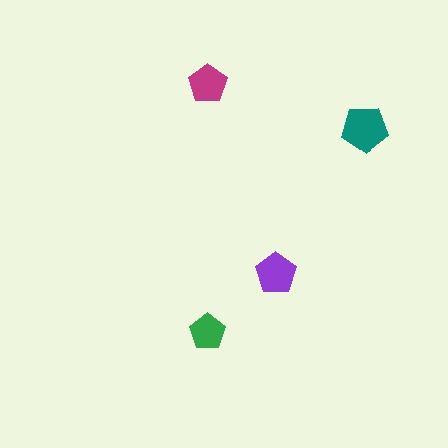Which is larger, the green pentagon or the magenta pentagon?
The magenta one.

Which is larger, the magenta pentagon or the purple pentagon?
The purple one.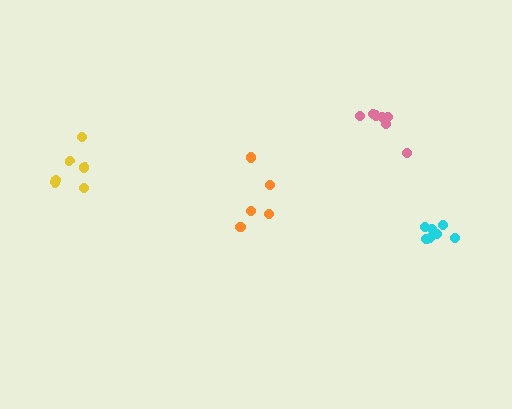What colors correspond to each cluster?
The clusters are colored: cyan, yellow, orange, pink.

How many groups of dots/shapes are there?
There are 4 groups.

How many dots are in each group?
Group 1: 7 dots, Group 2: 6 dots, Group 3: 5 dots, Group 4: 8 dots (26 total).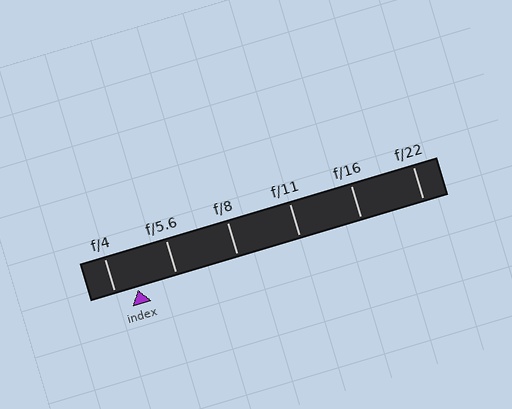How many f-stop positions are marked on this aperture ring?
There are 6 f-stop positions marked.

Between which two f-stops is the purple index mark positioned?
The index mark is between f/4 and f/5.6.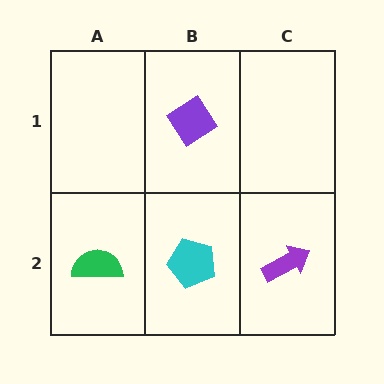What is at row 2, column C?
A purple arrow.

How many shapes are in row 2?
3 shapes.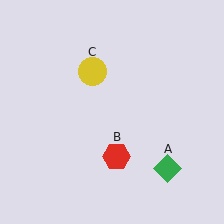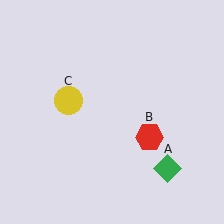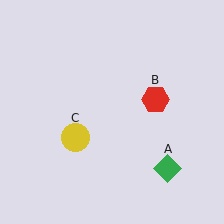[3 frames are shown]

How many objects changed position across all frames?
2 objects changed position: red hexagon (object B), yellow circle (object C).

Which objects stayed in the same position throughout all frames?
Green diamond (object A) remained stationary.